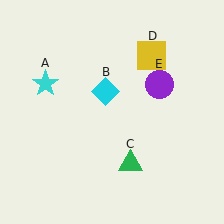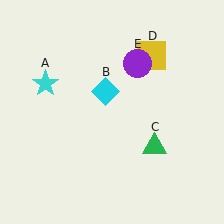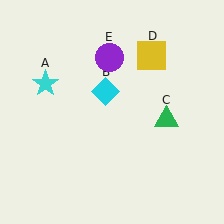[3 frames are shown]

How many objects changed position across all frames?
2 objects changed position: green triangle (object C), purple circle (object E).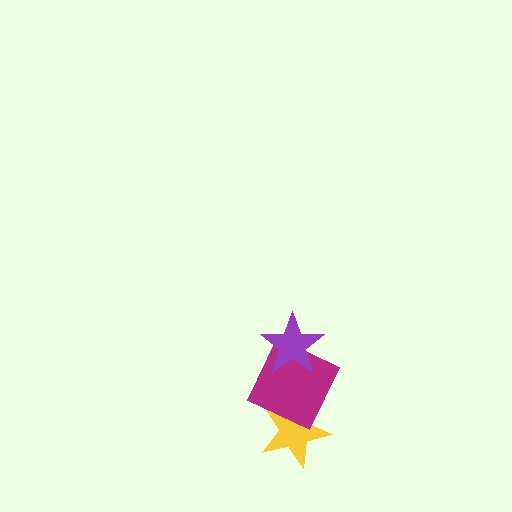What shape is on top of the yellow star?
The magenta square is on top of the yellow star.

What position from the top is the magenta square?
The magenta square is 2nd from the top.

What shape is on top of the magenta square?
The purple star is on top of the magenta square.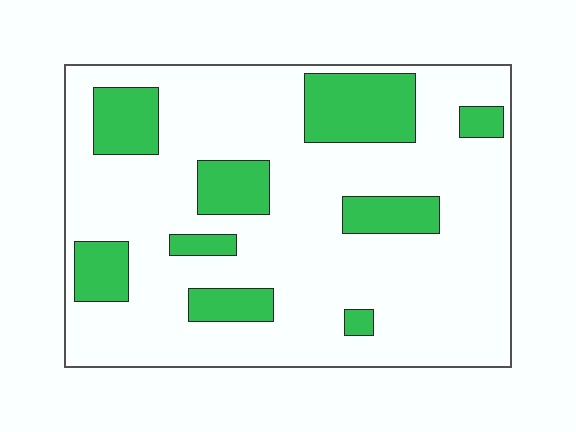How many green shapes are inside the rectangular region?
9.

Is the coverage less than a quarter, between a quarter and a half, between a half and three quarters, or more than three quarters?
Less than a quarter.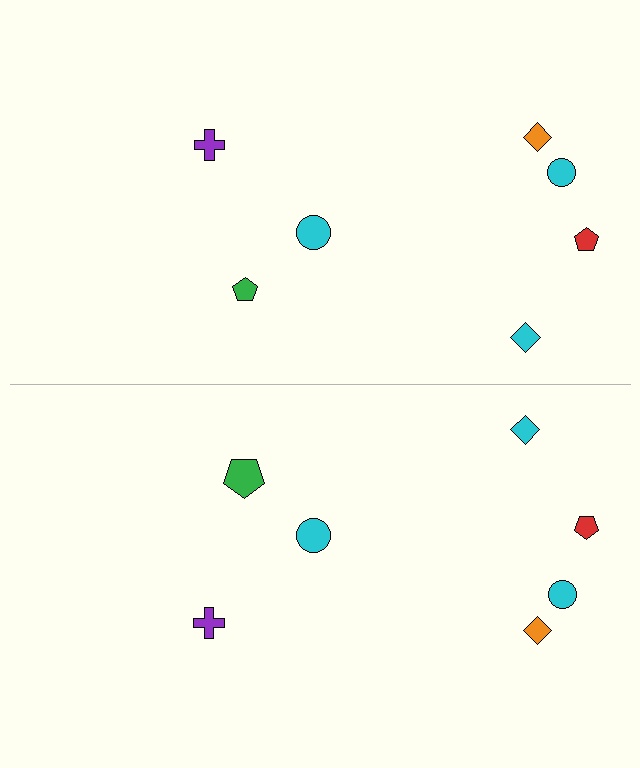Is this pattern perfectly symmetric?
No, the pattern is not perfectly symmetric. The green pentagon on the bottom side has a different size than its mirror counterpart.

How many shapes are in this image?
There are 14 shapes in this image.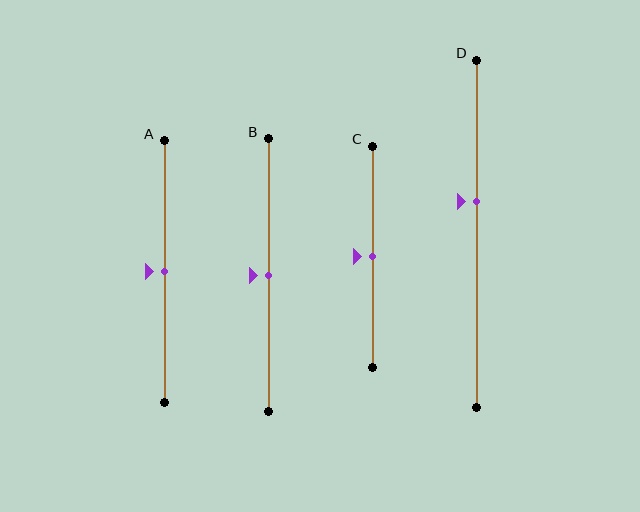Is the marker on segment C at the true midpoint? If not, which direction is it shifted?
Yes, the marker on segment C is at the true midpoint.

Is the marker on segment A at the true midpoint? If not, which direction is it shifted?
Yes, the marker on segment A is at the true midpoint.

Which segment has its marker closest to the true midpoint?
Segment A has its marker closest to the true midpoint.